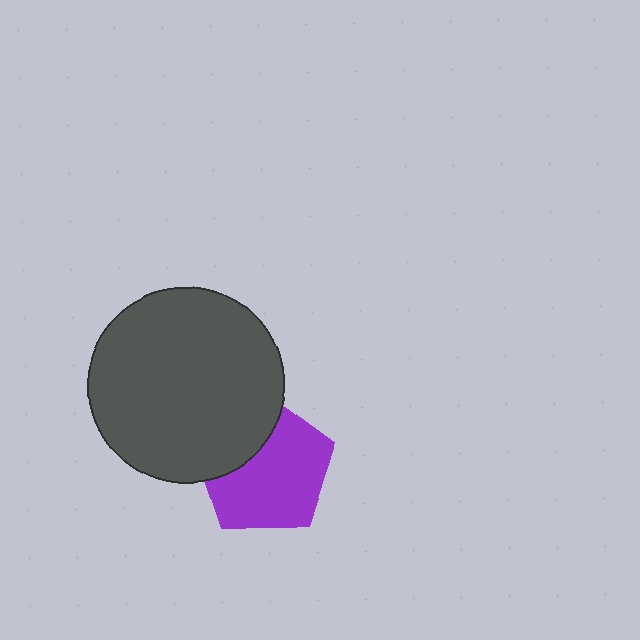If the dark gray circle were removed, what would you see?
You would see the complete purple pentagon.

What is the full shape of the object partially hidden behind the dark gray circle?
The partially hidden object is a purple pentagon.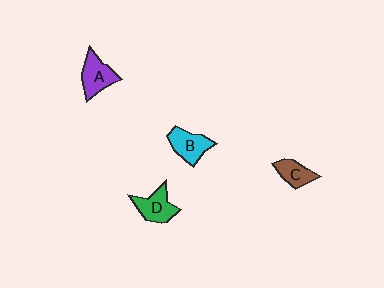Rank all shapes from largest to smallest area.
From largest to smallest: A (purple), B (cyan), D (green), C (brown).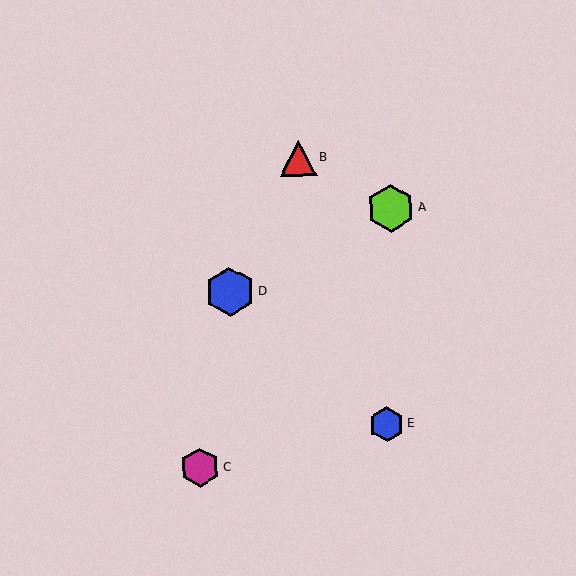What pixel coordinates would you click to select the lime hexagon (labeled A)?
Click at (391, 208) to select the lime hexagon A.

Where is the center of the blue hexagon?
The center of the blue hexagon is at (387, 424).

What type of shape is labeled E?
Shape E is a blue hexagon.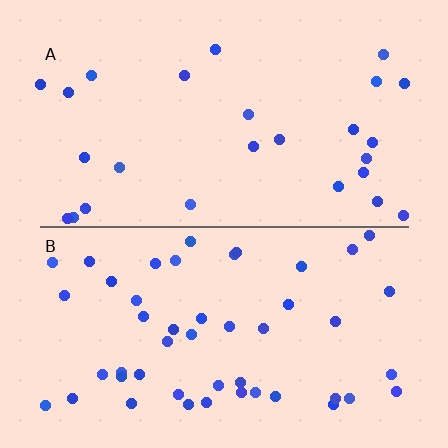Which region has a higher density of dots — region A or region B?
B (the bottom).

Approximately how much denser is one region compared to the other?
Approximately 1.9× — region B over region A.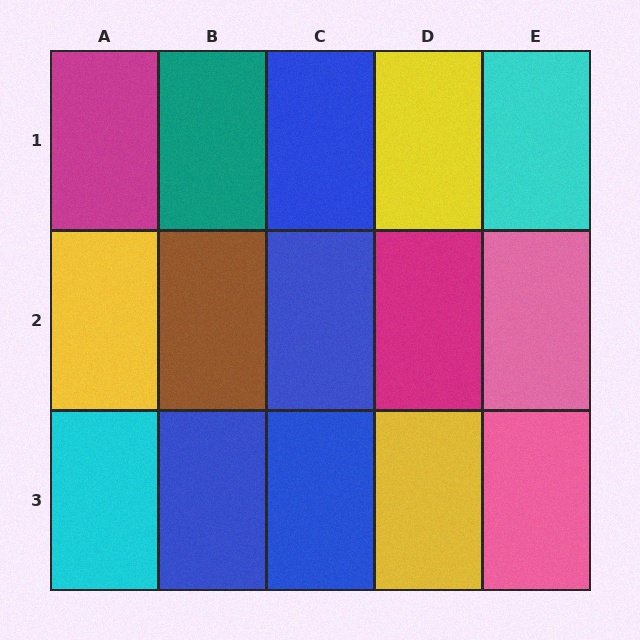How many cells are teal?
1 cell is teal.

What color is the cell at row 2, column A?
Yellow.